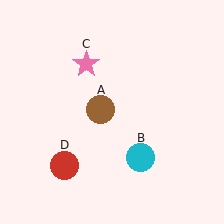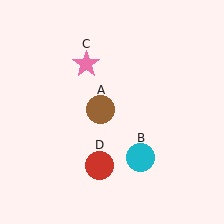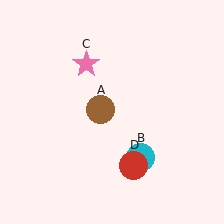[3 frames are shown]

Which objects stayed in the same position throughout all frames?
Brown circle (object A) and cyan circle (object B) and pink star (object C) remained stationary.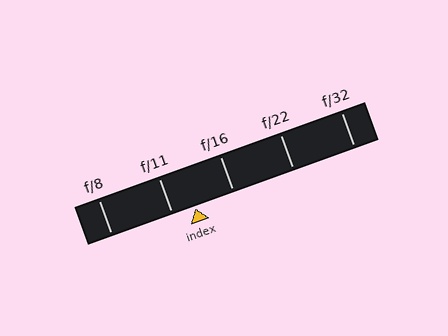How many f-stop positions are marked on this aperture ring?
There are 5 f-stop positions marked.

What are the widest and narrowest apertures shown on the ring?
The widest aperture shown is f/8 and the narrowest is f/32.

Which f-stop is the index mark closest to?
The index mark is closest to f/11.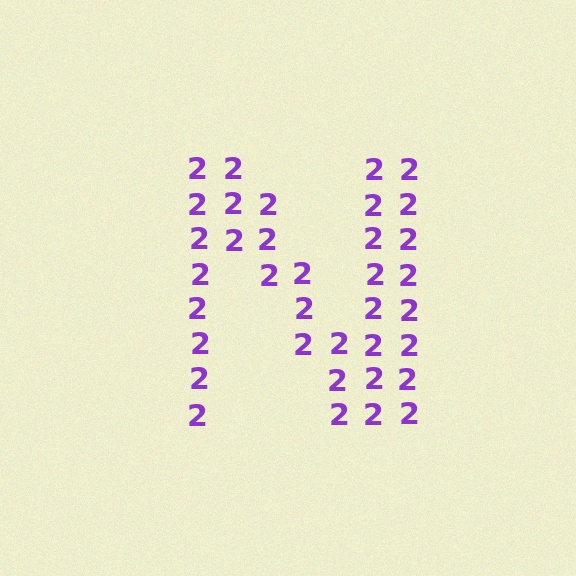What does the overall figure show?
The overall figure shows the letter N.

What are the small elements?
The small elements are digit 2's.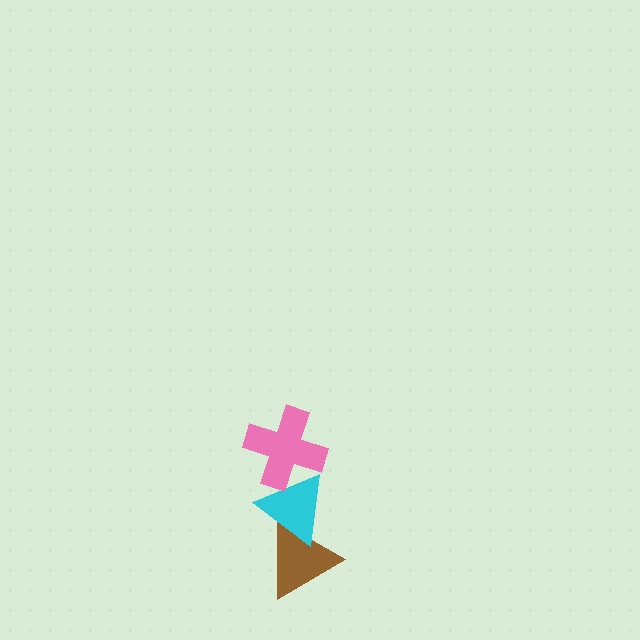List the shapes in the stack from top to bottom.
From top to bottom: the pink cross, the cyan triangle, the brown triangle.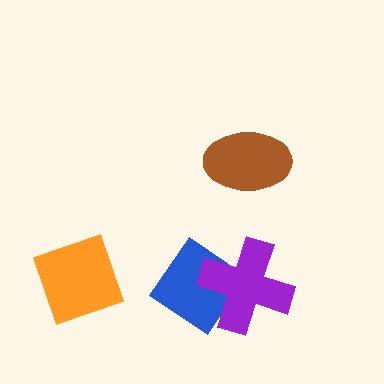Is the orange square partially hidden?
No, no other shape covers it.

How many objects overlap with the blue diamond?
1 object overlaps with the blue diamond.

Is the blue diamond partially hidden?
Yes, it is partially covered by another shape.